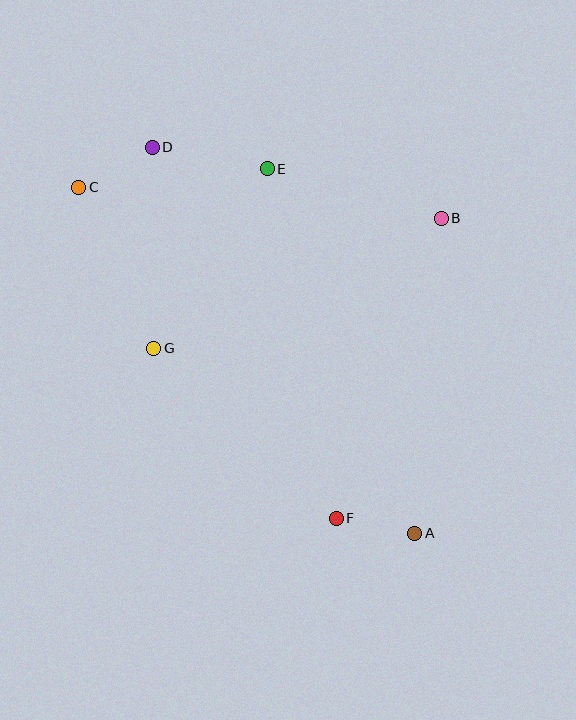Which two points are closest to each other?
Points A and F are closest to each other.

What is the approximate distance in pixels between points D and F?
The distance between D and F is approximately 414 pixels.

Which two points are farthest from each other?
Points A and C are farthest from each other.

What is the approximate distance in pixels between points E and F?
The distance between E and F is approximately 356 pixels.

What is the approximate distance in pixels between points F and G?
The distance between F and G is approximately 249 pixels.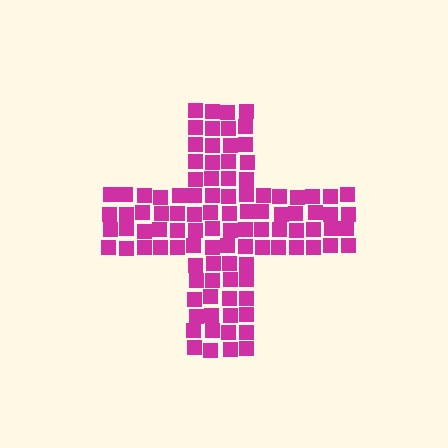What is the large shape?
The large shape is a cross.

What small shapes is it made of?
It is made of small squares.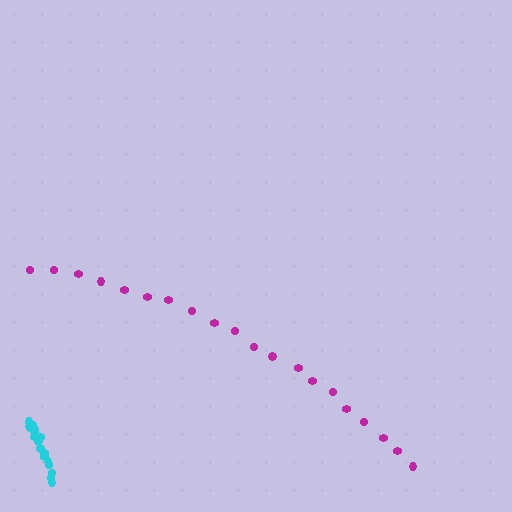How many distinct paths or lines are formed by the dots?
There are 2 distinct paths.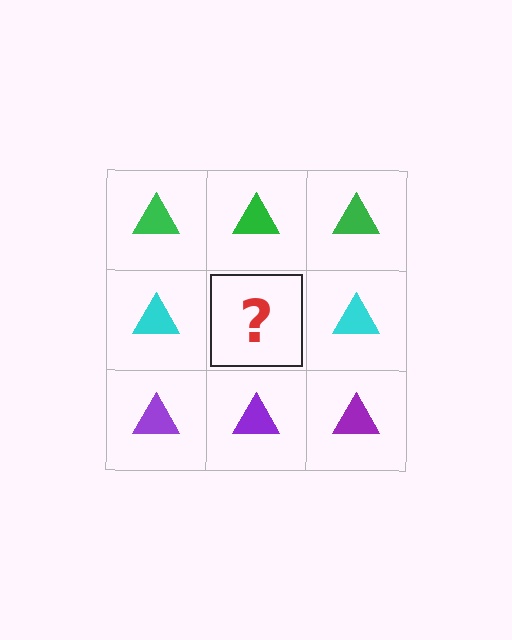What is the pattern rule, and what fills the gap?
The rule is that each row has a consistent color. The gap should be filled with a cyan triangle.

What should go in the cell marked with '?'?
The missing cell should contain a cyan triangle.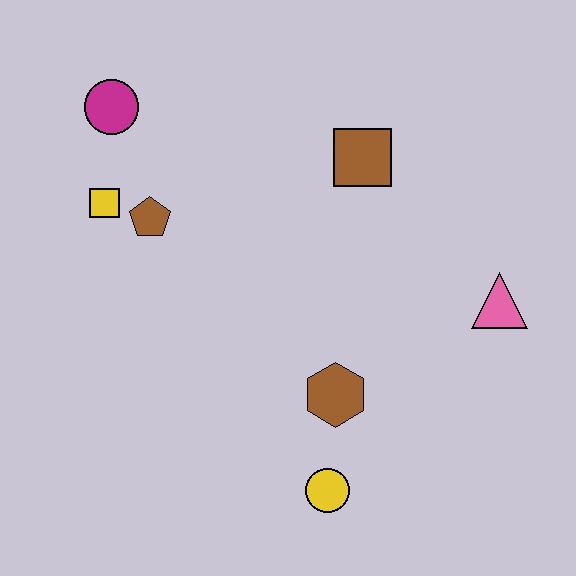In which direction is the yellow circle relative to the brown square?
The yellow circle is below the brown square.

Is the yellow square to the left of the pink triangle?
Yes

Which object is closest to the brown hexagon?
The yellow circle is closest to the brown hexagon.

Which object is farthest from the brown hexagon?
The magenta circle is farthest from the brown hexagon.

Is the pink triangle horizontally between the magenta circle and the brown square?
No